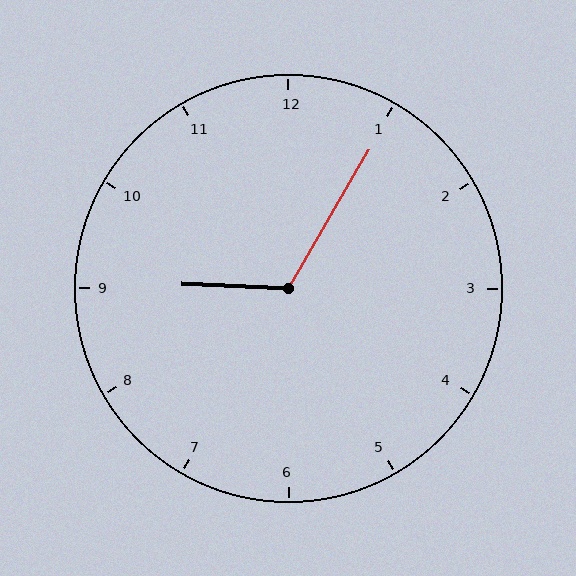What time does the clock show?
9:05.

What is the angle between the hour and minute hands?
Approximately 118 degrees.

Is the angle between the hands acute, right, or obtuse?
It is obtuse.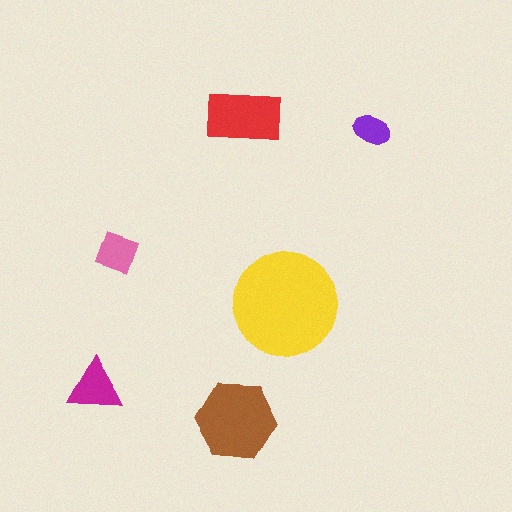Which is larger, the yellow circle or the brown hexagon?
The yellow circle.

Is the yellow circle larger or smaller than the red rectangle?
Larger.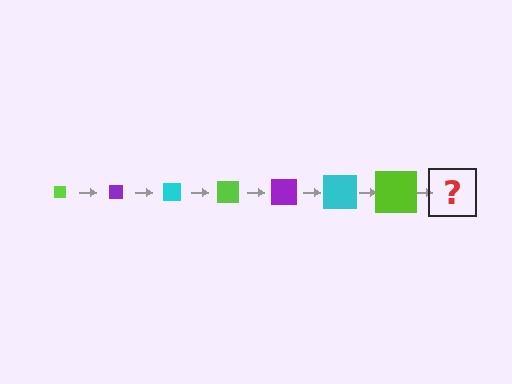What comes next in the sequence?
The next element should be a purple square, larger than the previous one.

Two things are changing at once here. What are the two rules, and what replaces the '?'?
The two rules are that the square grows larger each step and the color cycles through lime, purple, and cyan. The '?' should be a purple square, larger than the previous one.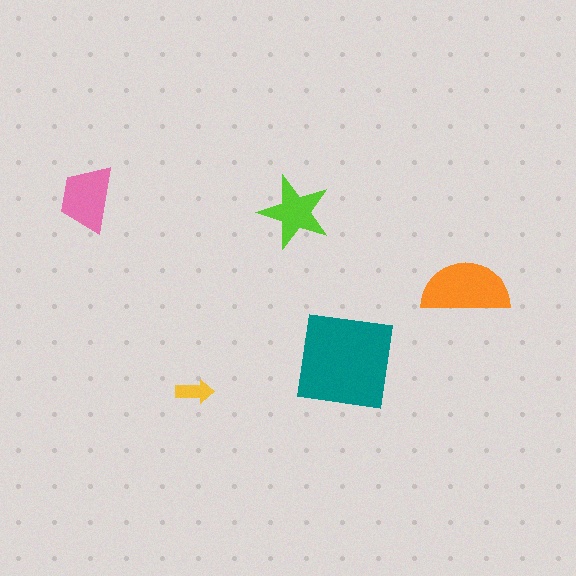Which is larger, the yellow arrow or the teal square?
The teal square.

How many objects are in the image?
There are 5 objects in the image.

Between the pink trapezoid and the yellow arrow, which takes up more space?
The pink trapezoid.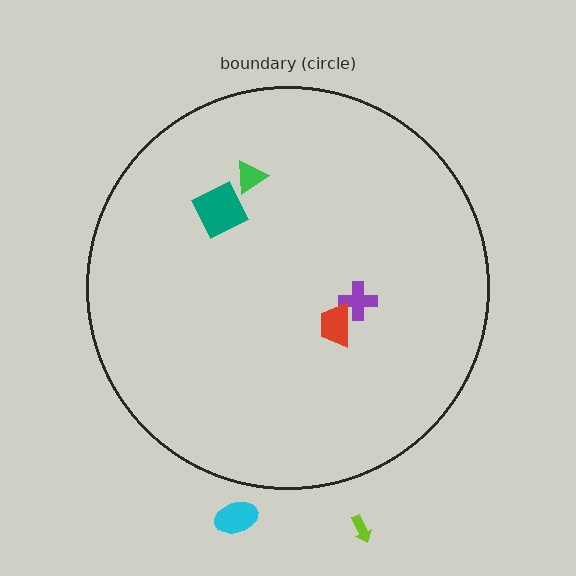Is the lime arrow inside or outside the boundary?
Outside.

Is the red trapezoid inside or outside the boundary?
Inside.